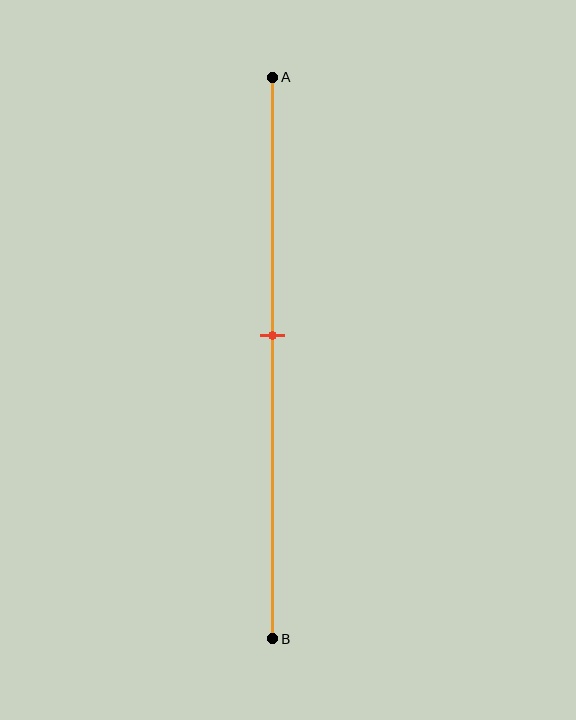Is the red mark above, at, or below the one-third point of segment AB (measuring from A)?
The red mark is below the one-third point of segment AB.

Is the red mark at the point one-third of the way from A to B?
No, the mark is at about 45% from A, not at the 33% one-third point.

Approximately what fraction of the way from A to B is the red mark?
The red mark is approximately 45% of the way from A to B.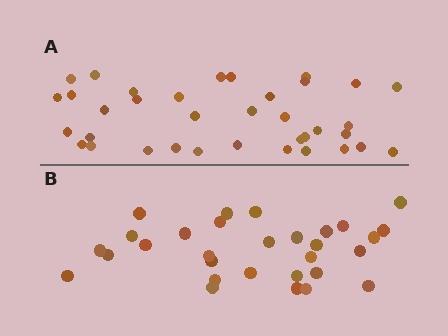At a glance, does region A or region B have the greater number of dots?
Region A (the top region) has more dots.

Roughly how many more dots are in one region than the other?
Region A has about 6 more dots than region B.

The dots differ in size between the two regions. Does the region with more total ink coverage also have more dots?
No. Region B has more total ink coverage because its dots are larger, but region A actually contains more individual dots. Total area can be misleading — the number of items is what matters here.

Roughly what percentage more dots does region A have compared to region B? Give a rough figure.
About 20% more.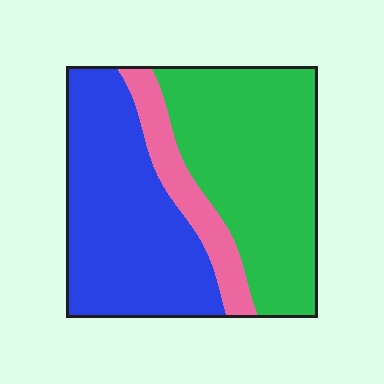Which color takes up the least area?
Pink, at roughly 15%.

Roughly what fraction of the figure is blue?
Blue covers about 40% of the figure.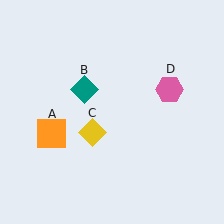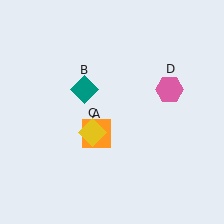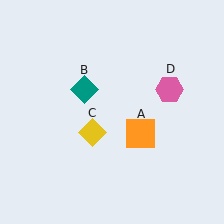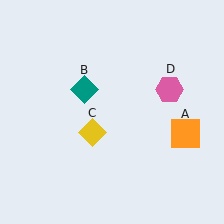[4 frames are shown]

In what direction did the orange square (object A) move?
The orange square (object A) moved right.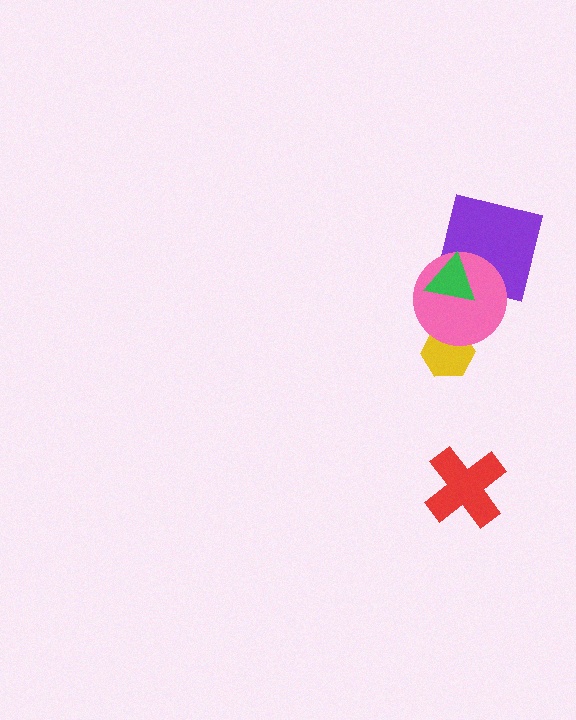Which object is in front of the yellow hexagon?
The pink circle is in front of the yellow hexagon.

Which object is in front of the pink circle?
The green triangle is in front of the pink circle.